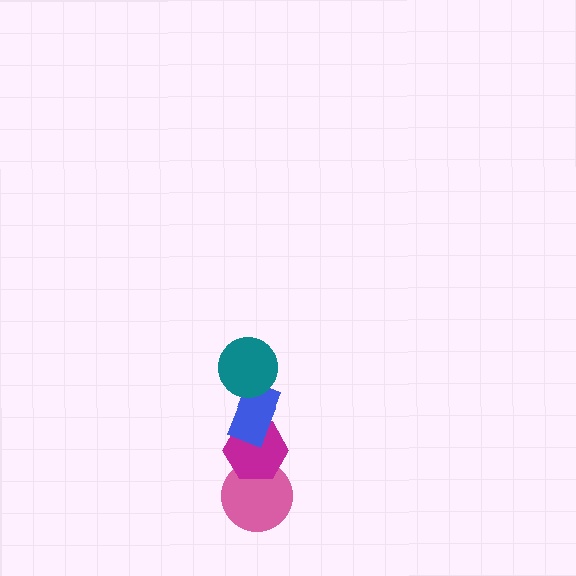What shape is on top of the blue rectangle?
The teal circle is on top of the blue rectangle.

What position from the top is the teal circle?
The teal circle is 1st from the top.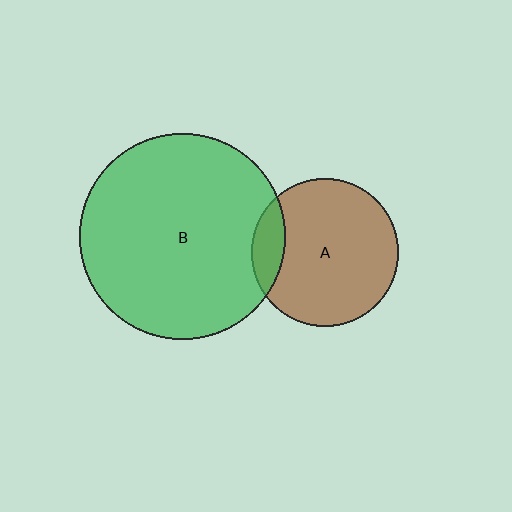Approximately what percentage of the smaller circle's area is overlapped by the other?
Approximately 15%.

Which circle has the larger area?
Circle B (green).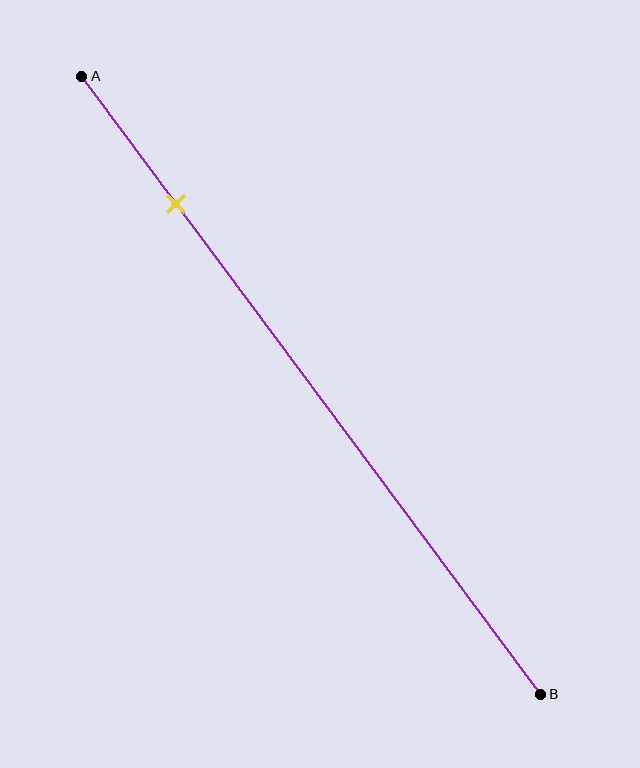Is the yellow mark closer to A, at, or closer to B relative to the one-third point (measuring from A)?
The yellow mark is closer to point A than the one-third point of segment AB.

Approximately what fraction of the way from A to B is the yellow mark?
The yellow mark is approximately 20% of the way from A to B.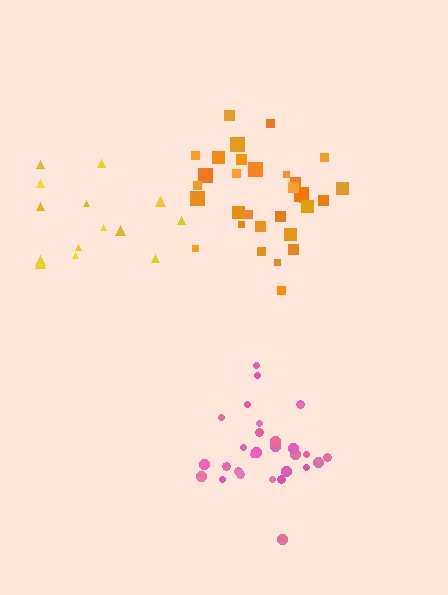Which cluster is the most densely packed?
Pink.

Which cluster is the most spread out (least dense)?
Yellow.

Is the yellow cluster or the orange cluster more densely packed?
Orange.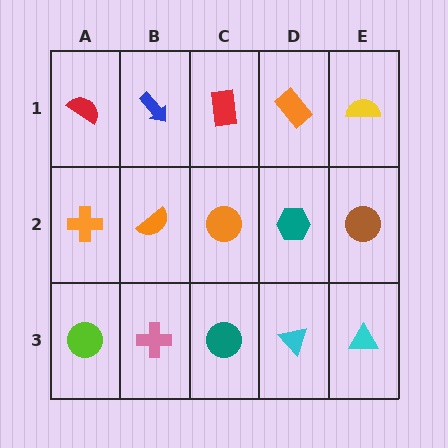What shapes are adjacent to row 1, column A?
An orange cross (row 2, column A), a blue arrow (row 1, column B).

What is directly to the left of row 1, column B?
A red semicircle.